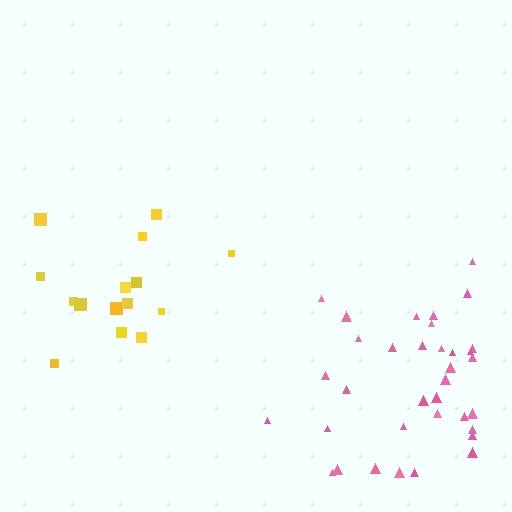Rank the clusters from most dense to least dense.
pink, yellow.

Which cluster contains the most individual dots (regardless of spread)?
Pink (35).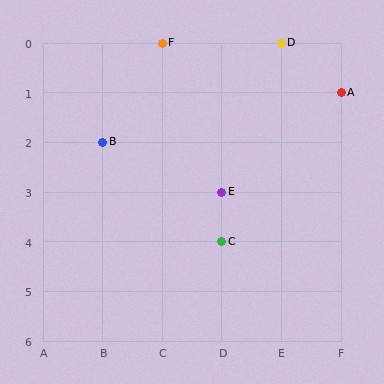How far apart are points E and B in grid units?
Points E and B are 2 columns and 1 row apart (about 2.2 grid units diagonally).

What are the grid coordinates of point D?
Point D is at grid coordinates (E, 0).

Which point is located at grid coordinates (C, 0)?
Point F is at (C, 0).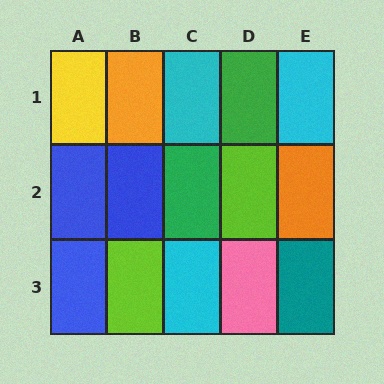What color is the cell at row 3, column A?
Blue.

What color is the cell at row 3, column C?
Cyan.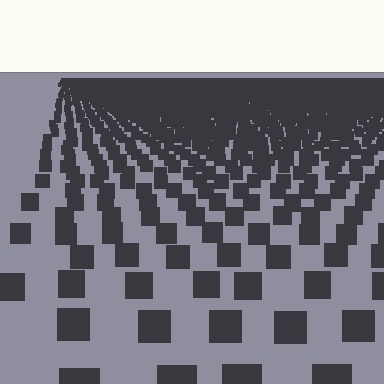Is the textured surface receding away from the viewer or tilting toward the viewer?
The surface is receding away from the viewer. Texture elements get smaller and denser toward the top.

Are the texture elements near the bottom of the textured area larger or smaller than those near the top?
Larger. Near the bottom, elements are closer to the viewer and appear at a bigger on-screen size.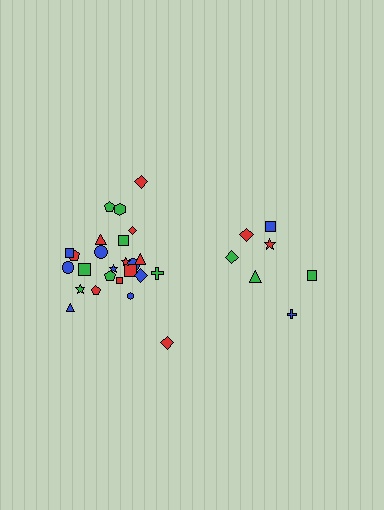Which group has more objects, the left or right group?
The left group.